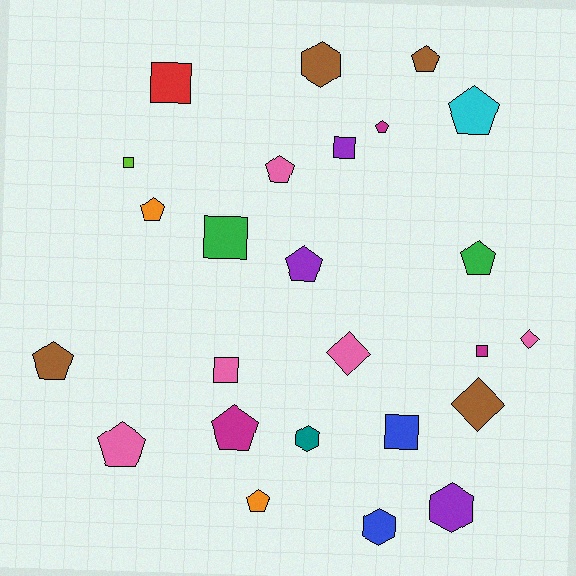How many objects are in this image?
There are 25 objects.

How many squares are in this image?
There are 7 squares.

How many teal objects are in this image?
There is 1 teal object.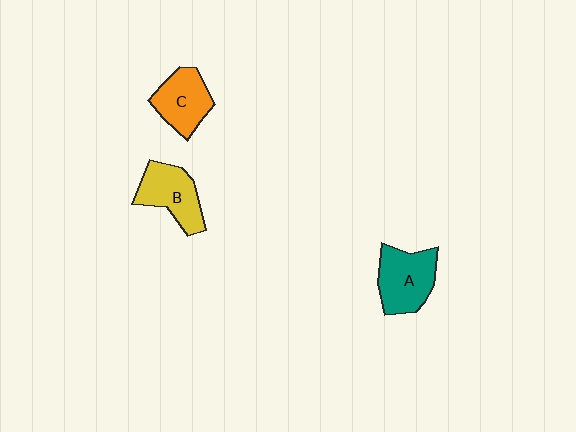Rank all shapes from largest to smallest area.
From largest to smallest: A (teal), B (yellow), C (orange).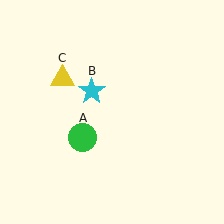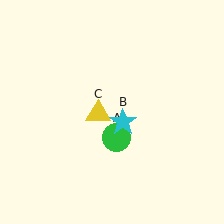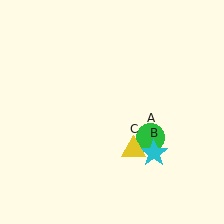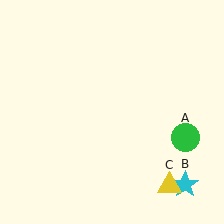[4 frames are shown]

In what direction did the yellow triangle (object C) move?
The yellow triangle (object C) moved down and to the right.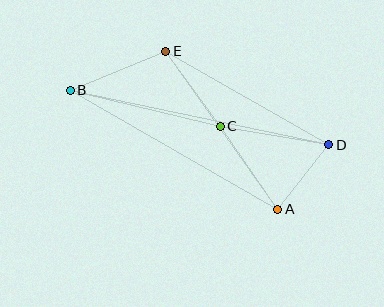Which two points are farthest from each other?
Points B and D are farthest from each other.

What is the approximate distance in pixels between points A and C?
The distance between A and C is approximately 101 pixels.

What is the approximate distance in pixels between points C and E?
The distance between C and E is approximately 92 pixels.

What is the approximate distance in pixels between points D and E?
The distance between D and E is approximately 188 pixels.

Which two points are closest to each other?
Points A and D are closest to each other.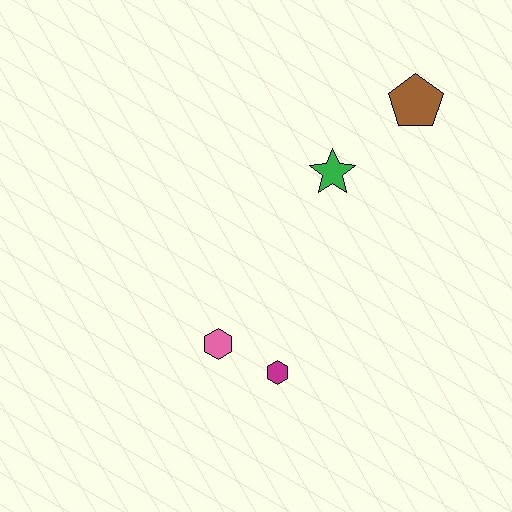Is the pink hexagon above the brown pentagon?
No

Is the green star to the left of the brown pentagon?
Yes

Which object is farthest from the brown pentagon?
The pink hexagon is farthest from the brown pentagon.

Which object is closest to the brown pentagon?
The green star is closest to the brown pentagon.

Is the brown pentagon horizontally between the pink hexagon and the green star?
No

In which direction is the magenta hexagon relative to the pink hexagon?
The magenta hexagon is to the right of the pink hexagon.